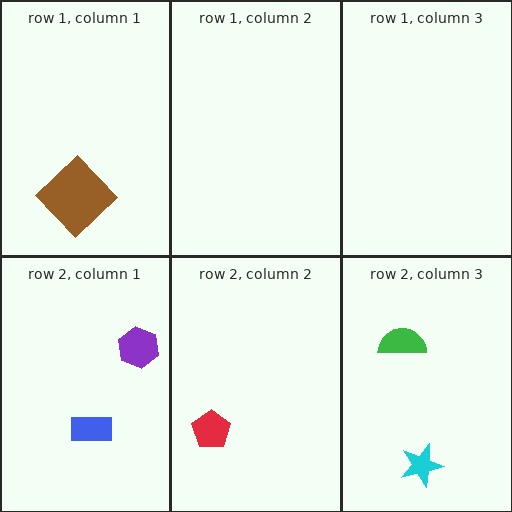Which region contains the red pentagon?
The row 2, column 2 region.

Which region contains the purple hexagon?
The row 2, column 1 region.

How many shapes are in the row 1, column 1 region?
1.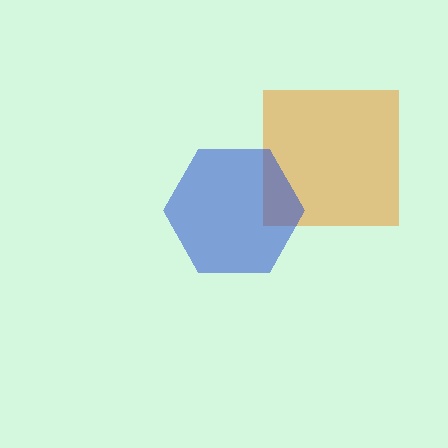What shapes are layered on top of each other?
The layered shapes are: an orange square, a blue hexagon.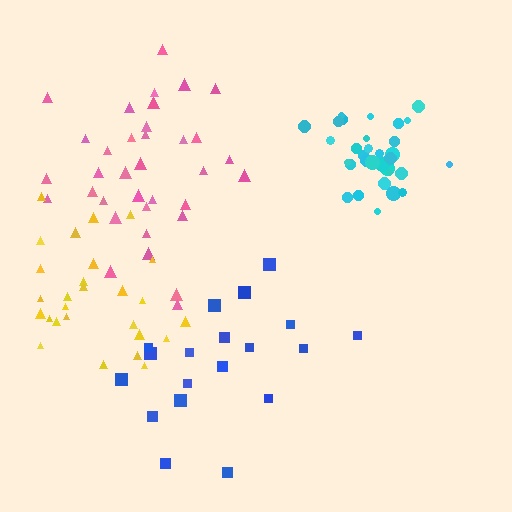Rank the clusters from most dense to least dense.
cyan, pink, yellow, blue.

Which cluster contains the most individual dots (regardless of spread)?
Pink (35).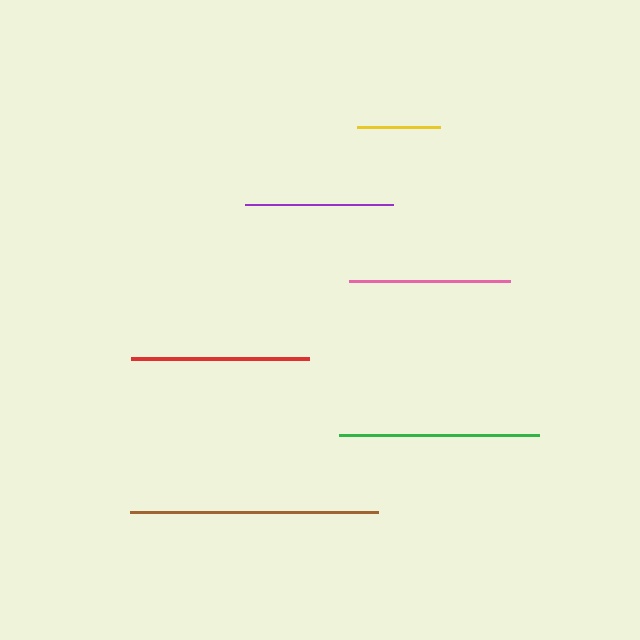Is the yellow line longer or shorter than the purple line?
The purple line is longer than the yellow line.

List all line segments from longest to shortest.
From longest to shortest: brown, green, red, pink, purple, yellow.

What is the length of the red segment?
The red segment is approximately 179 pixels long.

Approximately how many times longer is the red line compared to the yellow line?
The red line is approximately 2.2 times the length of the yellow line.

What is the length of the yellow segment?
The yellow segment is approximately 83 pixels long.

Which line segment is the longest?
The brown line is the longest at approximately 248 pixels.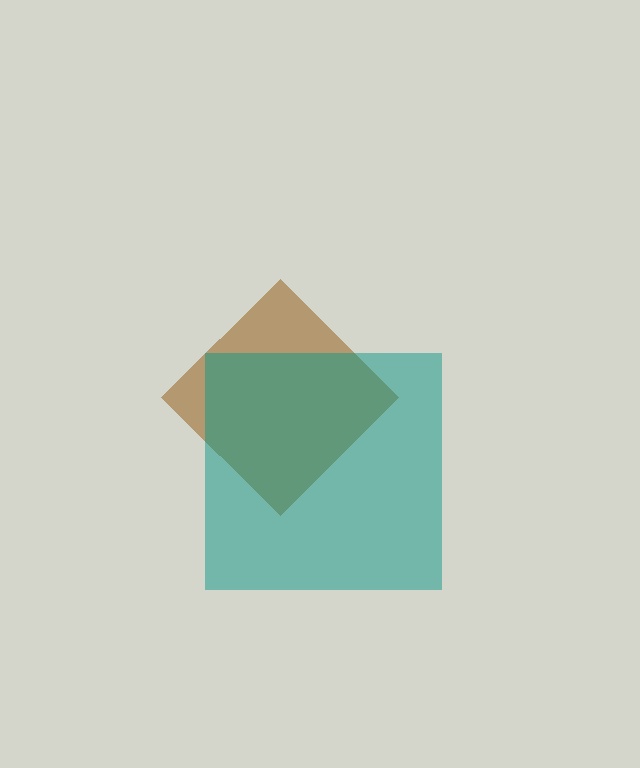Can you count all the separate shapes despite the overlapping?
Yes, there are 2 separate shapes.